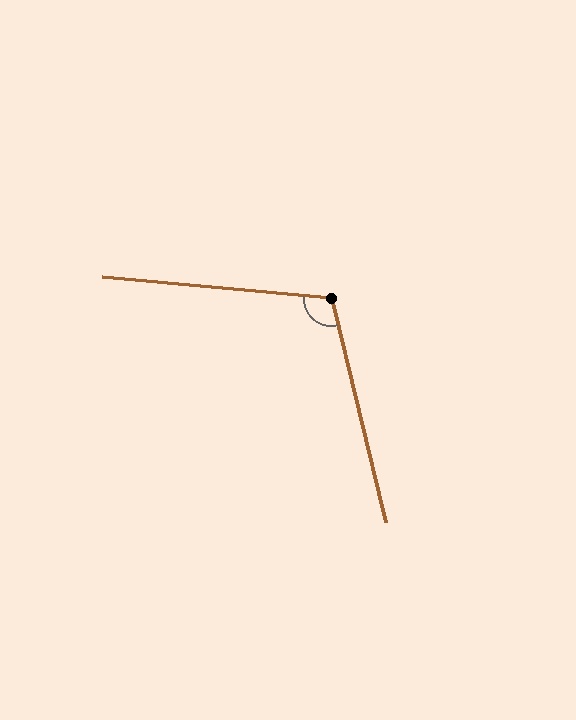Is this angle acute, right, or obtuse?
It is obtuse.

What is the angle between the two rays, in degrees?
Approximately 109 degrees.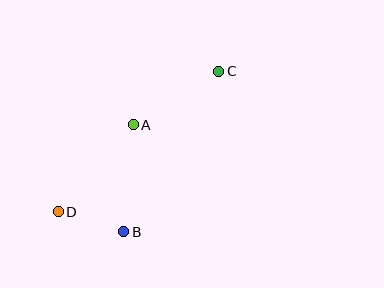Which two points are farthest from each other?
Points C and D are farthest from each other.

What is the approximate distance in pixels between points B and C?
The distance between B and C is approximately 187 pixels.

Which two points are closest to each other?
Points B and D are closest to each other.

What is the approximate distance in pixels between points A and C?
The distance between A and C is approximately 101 pixels.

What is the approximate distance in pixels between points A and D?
The distance between A and D is approximately 115 pixels.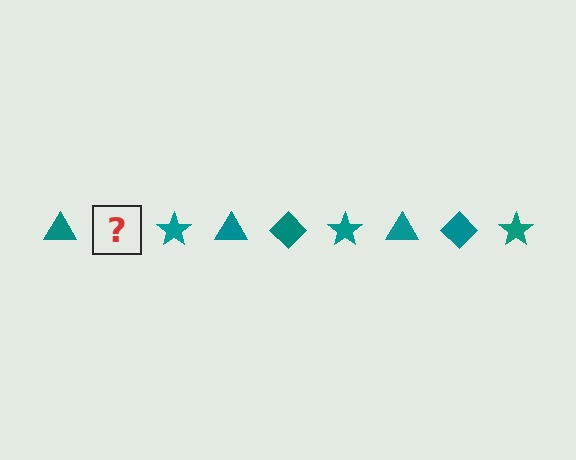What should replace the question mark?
The question mark should be replaced with a teal diamond.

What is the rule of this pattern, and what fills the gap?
The rule is that the pattern cycles through triangle, diamond, star shapes in teal. The gap should be filled with a teal diamond.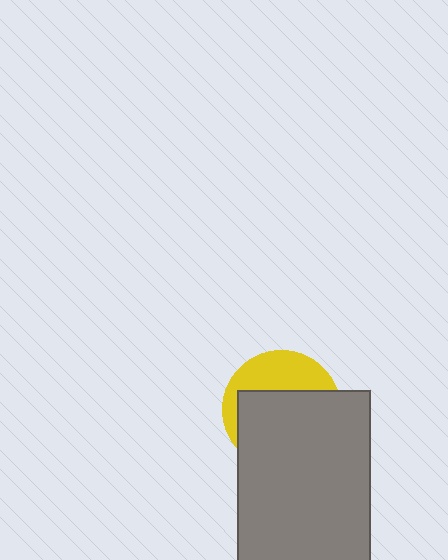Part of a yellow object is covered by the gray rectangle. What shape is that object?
It is a circle.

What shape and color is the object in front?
The object in front is a gray rectangle.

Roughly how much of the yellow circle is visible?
A small part of it is visible (roughly 35%).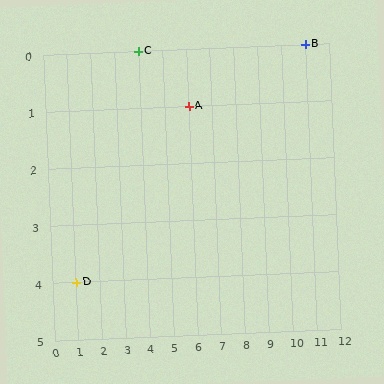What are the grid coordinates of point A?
Point A is at grid coordinates (6, 1).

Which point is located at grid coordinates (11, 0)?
Point B is at (11, 0).